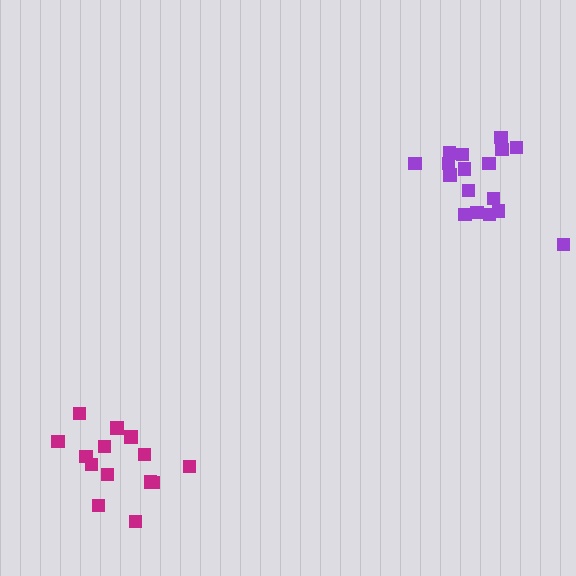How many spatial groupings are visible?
There are 2 spatial groupings.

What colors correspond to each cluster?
The clusters are colored: purple, magenta.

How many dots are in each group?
Group 1: 17 dots, Group 2: 14 dots (31 total).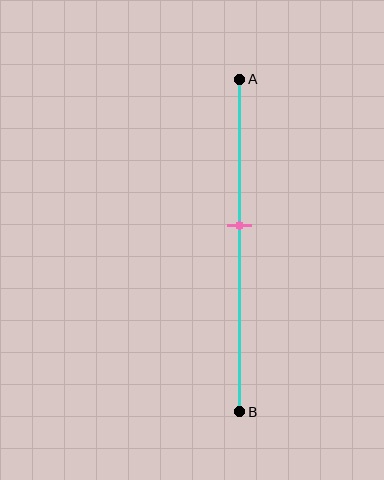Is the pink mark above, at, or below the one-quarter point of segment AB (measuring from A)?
The pink mark is below the one-quarter point of segment AB.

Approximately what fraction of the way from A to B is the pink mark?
The pink mark is approximately 45% of the way from A to B.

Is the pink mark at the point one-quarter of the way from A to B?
No, the mark is at about 45% from A, not at the 25% one-quarter point.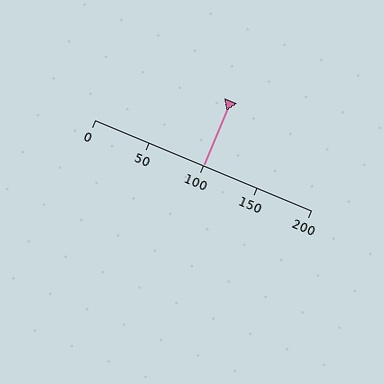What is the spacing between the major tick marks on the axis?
The major ticks are spaced 50 apart.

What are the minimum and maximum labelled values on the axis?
The axis runs from 0 to 200.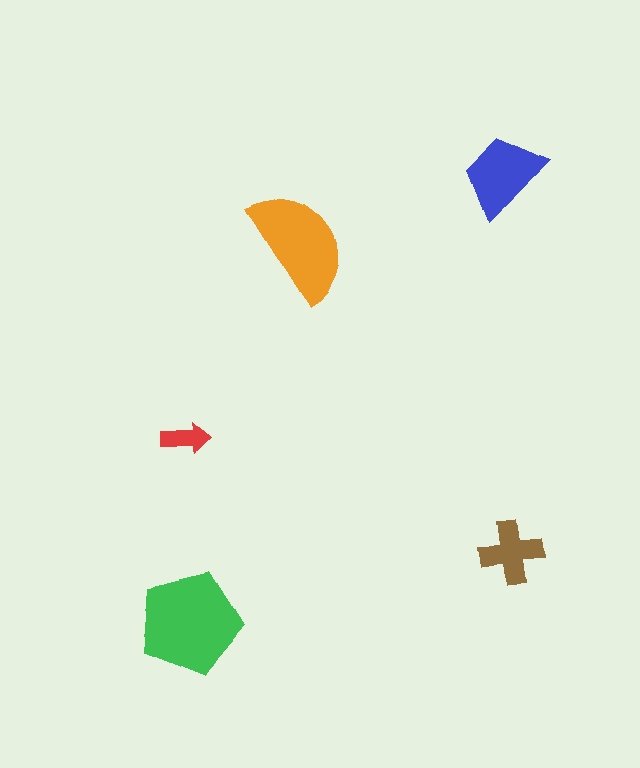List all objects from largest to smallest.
The green pentagon, the orange semicircle, the blue trapezoid, the brown cross, the red arrow.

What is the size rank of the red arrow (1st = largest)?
5th.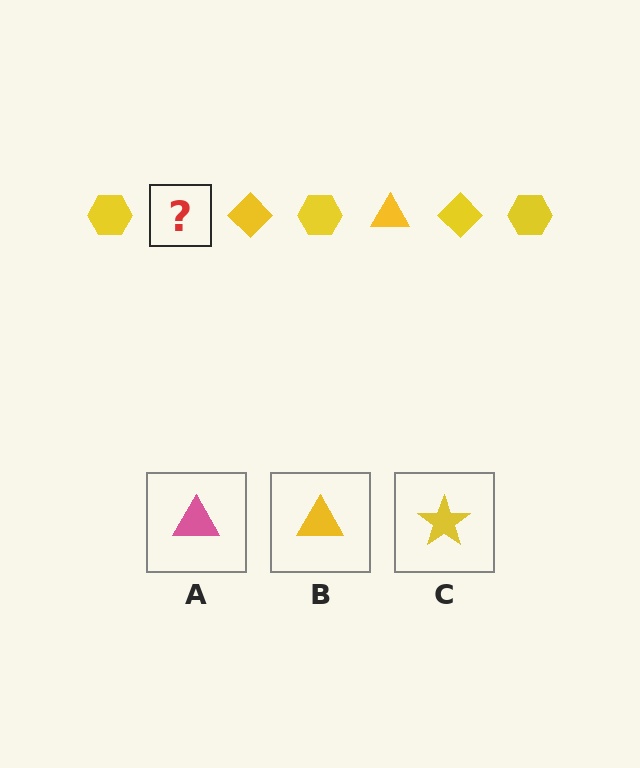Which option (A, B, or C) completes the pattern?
B.